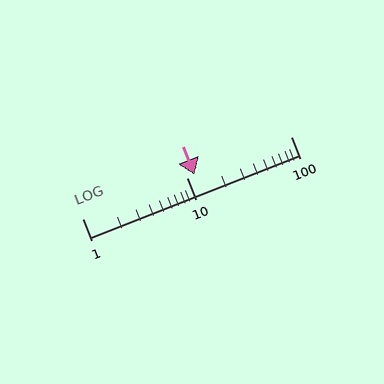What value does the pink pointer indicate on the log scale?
The pointer indicates approximately 12.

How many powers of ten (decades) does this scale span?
The scale spans 2 decades, from 1 to 100.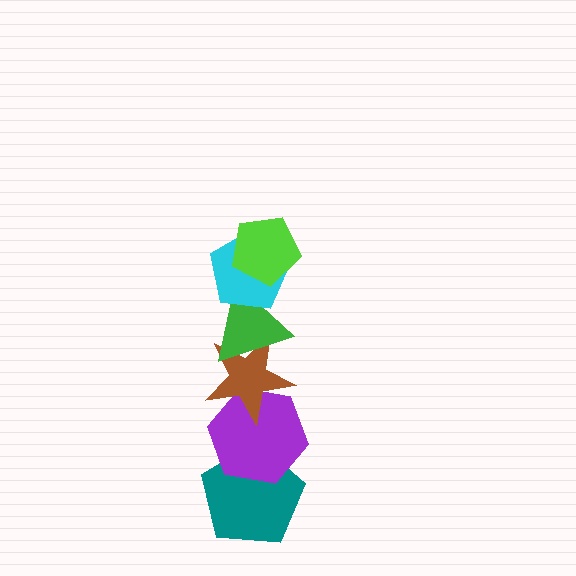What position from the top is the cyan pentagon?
The cyan pentagon is 2nd from the top.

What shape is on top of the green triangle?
The cyan pentagon is on top of the green triangle.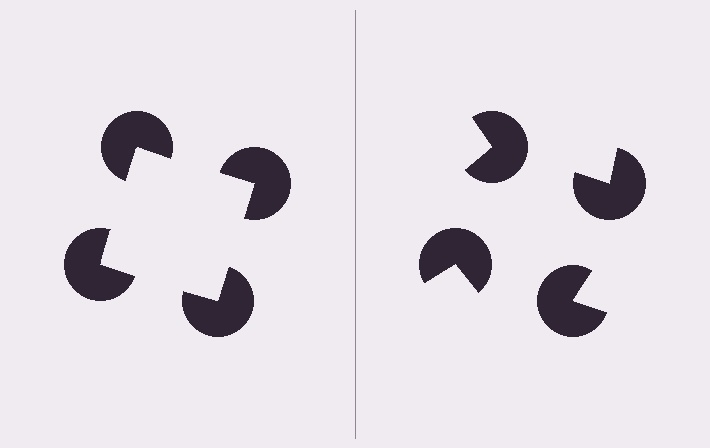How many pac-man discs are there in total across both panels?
8 — 4 on each side.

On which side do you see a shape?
An illusory square appears on the left side. On the right side the wedge cuts are rotated, so no coherent shape forms.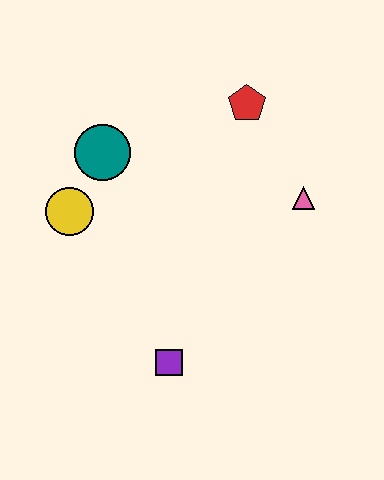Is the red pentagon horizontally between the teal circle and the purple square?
No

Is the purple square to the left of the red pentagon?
Yes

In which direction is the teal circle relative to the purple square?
The teal circle is above the purple square.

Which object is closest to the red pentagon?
The pink triangle is closest to the red pentagon.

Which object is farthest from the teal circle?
The purple square is farthest from the teal circle.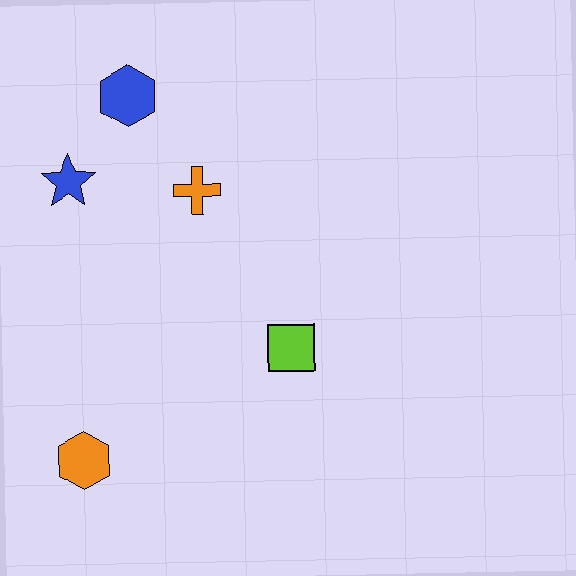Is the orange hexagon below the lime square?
Yes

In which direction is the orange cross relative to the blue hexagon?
The orange cross is below the blue hexagon.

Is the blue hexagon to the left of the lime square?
Yes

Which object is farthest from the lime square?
The blue hexagon is farthest from the lime square.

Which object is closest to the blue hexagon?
The blue star is closest to the blue hexagon.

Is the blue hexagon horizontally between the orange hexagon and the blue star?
No